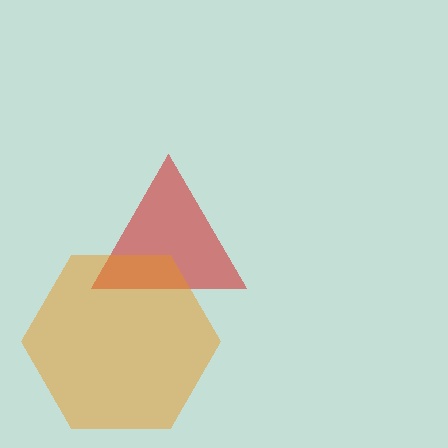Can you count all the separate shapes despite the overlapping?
Yes, there are 2 separate shapes.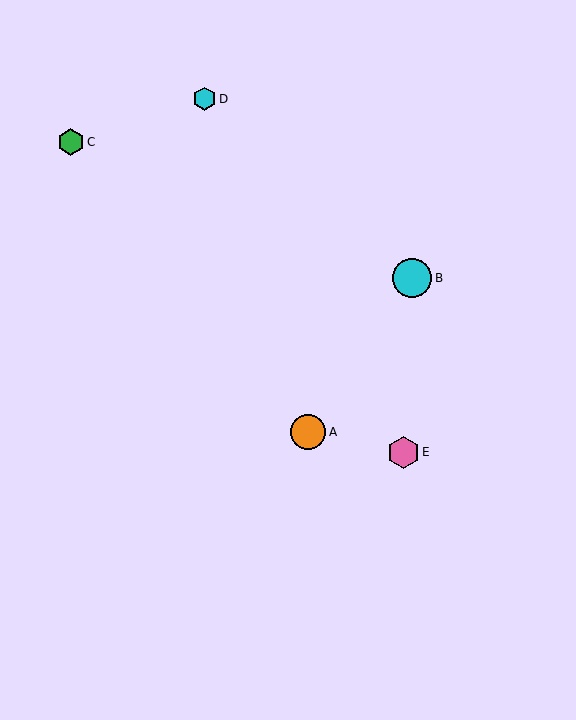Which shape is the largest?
The cyan circle (labeled B) is the largest.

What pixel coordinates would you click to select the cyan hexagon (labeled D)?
Click at (204, 99) to select the cyan hexagon D.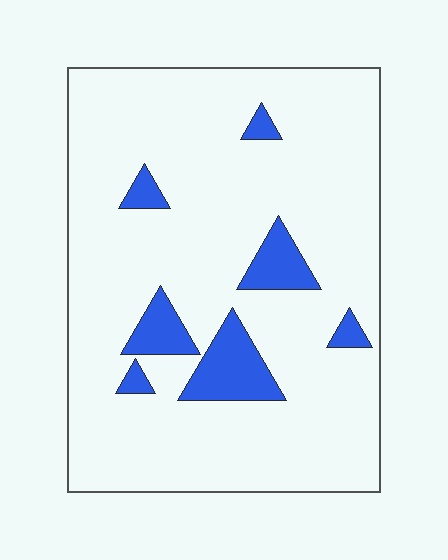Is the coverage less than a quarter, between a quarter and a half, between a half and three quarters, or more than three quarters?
Less than a quarter.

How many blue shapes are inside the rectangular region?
7.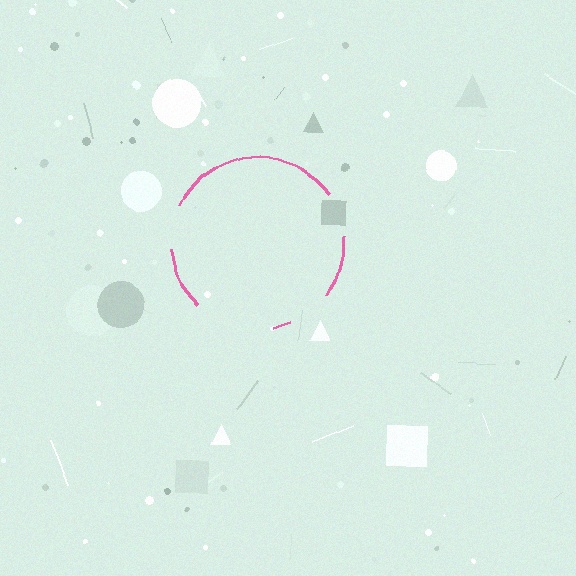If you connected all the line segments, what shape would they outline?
They would outline a circle.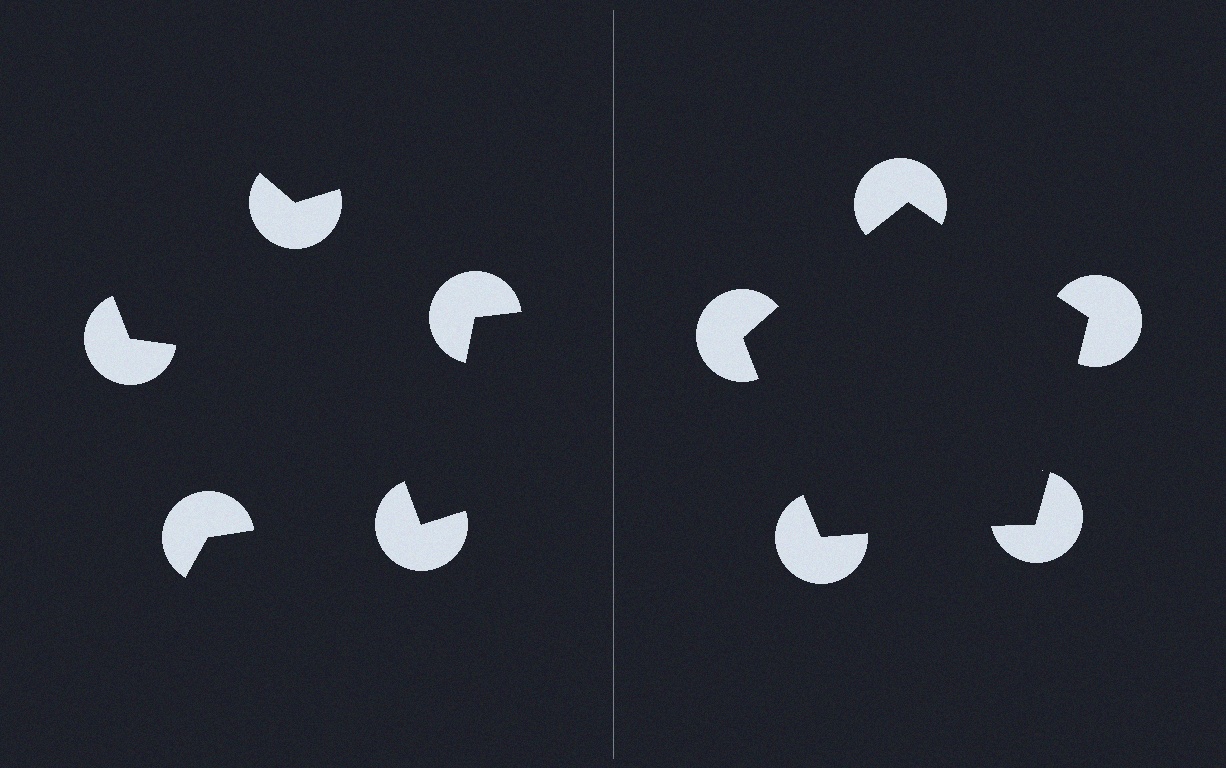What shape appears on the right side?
An illusory pentagon.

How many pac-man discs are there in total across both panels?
10 — 5 on each side.